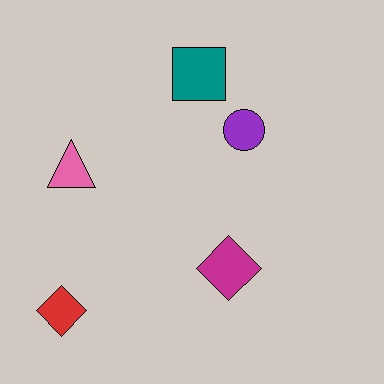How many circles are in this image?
There is 1 circle.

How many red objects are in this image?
There is 1 red object.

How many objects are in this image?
There are 5 objects.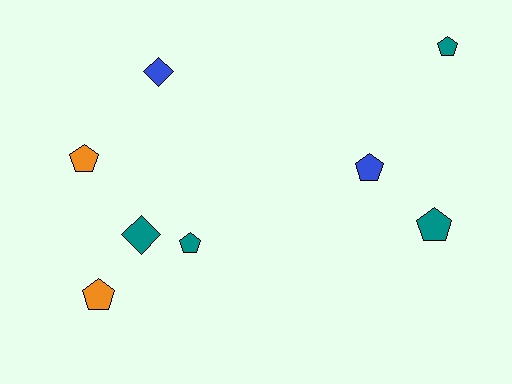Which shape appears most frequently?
Pentagon, with 6 objects.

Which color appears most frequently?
Teal, with 4 objects.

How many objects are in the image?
There are 8 objects.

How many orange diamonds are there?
There are no orange diamonds.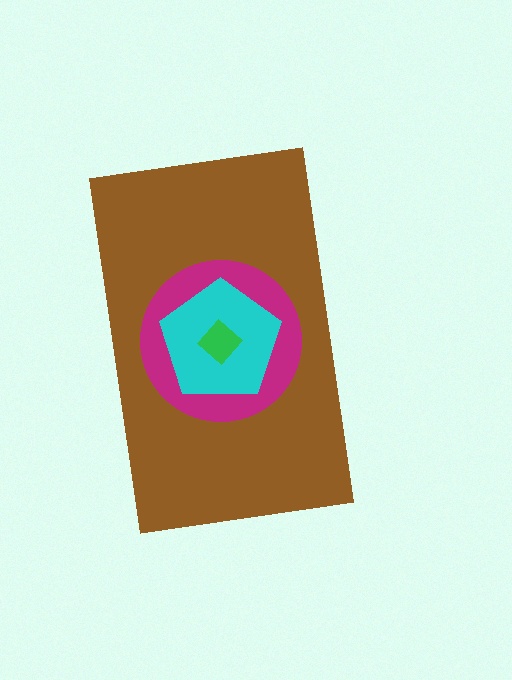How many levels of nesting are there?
4.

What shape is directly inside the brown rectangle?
The magenta circle.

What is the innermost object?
The green diamond.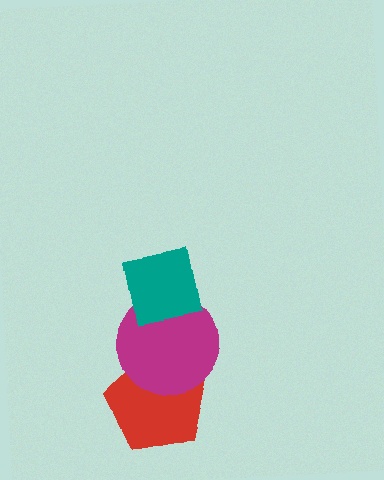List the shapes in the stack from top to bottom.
From top to bottom: the teal square, the magenta circle, the red pentagon.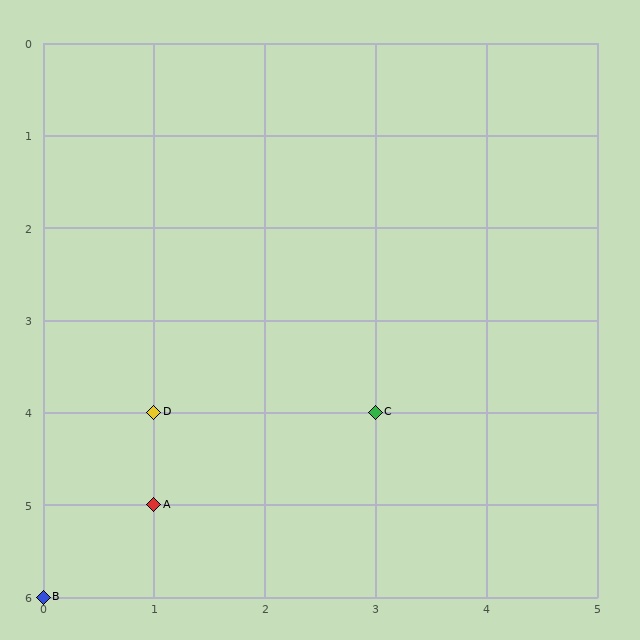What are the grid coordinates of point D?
Point D is at grid coordinates (1, 4).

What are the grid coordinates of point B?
Point B is at grid coordinates (0, 6).